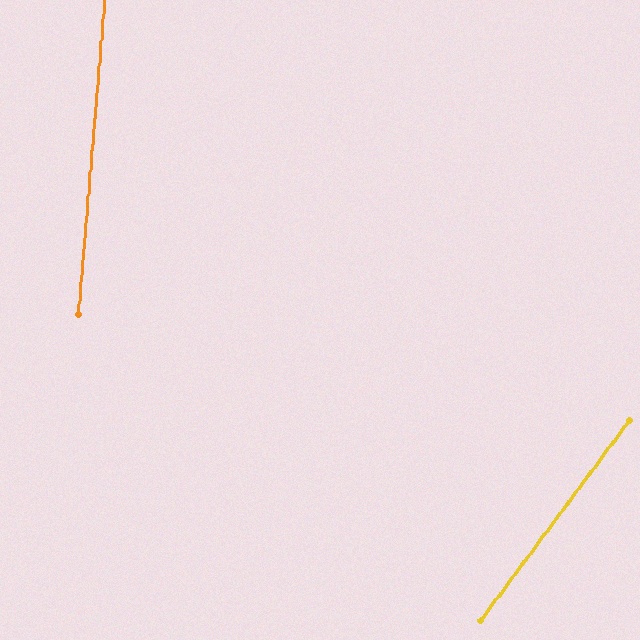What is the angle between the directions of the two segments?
Approximately 32 degrees.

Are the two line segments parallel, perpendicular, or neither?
Neither parallel nor perpendicular — they differ by about 32°.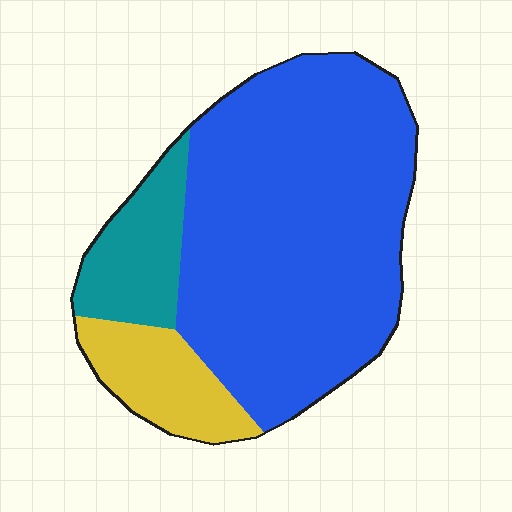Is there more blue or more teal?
Blue.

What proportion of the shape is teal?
Teal covers 14% of the shape.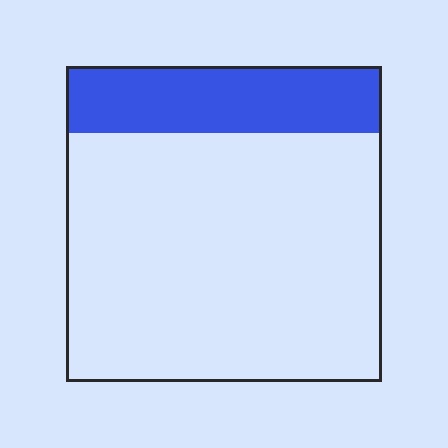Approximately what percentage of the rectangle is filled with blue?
Approximately 20%.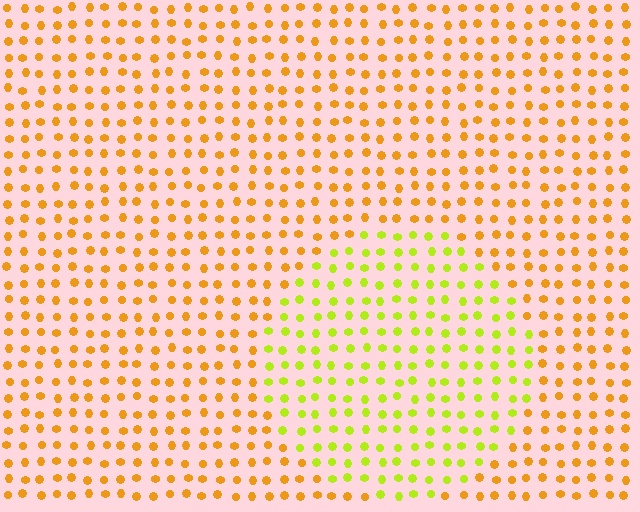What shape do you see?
I see a circle.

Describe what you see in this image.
The image is filled with small orange elements in a uniform arrangement. A circle-shaped region is visible where the elements are tinted to a slightly different hue, forming a subtle color boundary.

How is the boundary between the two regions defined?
The boundary is defined purely by a slight shift in hue (about 41 degrees). Spacing, size, and orientation are identical on both sides.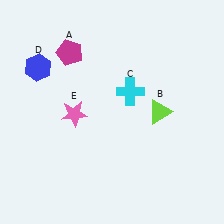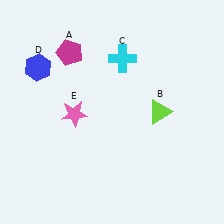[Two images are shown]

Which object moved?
The cyan cross (C) moved up.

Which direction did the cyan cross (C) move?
The cyan cross (C) moved up.